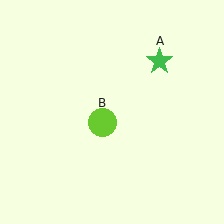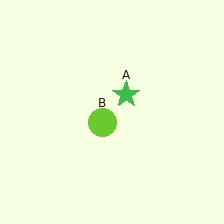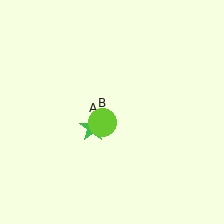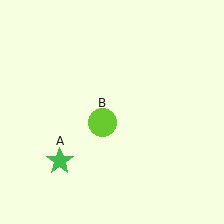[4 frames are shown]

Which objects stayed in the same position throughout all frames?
Lime circle (object B) remained stationary.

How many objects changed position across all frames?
1 object changed position: green star (object A).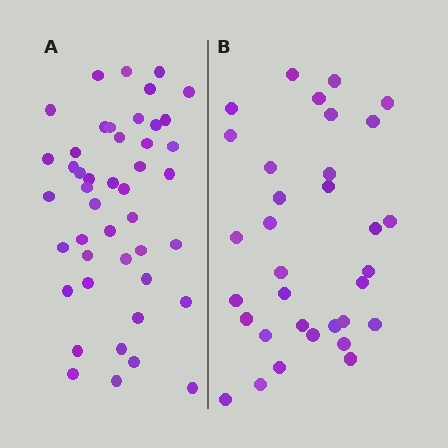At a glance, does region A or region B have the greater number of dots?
Region A (the left region) has more dots.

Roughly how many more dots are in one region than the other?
Region A has roughly 12 or so more dots than region B.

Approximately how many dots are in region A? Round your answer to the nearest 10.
About 40 dots. (The exact count is 45, which rounds to 40.)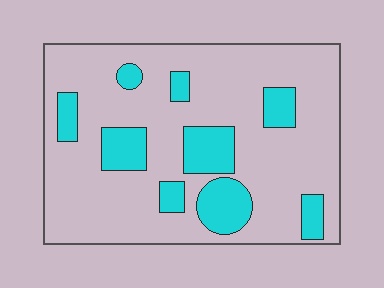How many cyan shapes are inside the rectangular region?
9.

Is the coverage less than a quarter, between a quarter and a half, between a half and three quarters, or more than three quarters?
Less than a quarter.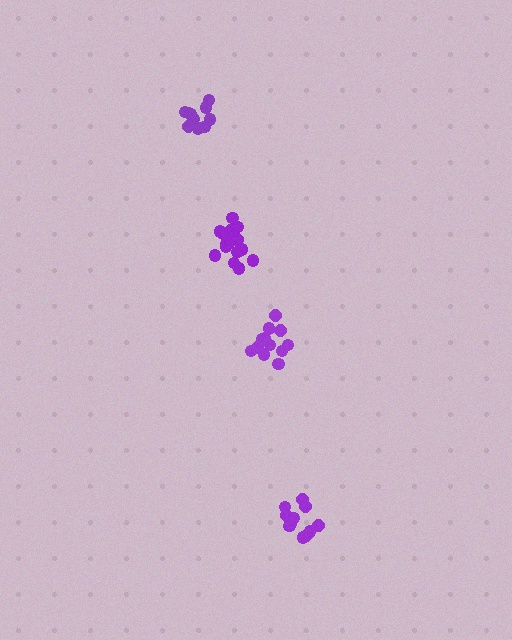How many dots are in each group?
Group 1: 15 dots, Group 2: 11 dots, Group 3: 13 dots, Group 4: 10 dots (49 total).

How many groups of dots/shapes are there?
There are 4 groups.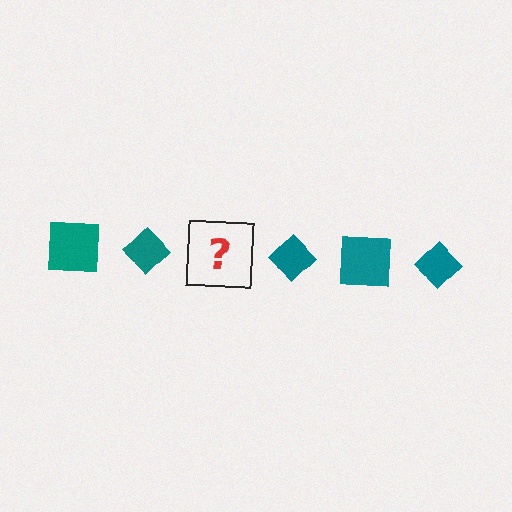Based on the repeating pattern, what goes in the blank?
The blank should be a teal square.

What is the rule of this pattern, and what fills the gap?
The rule is that the pattern cycles through square, diamond shapes in teal. The gap should be filled with a teal square.